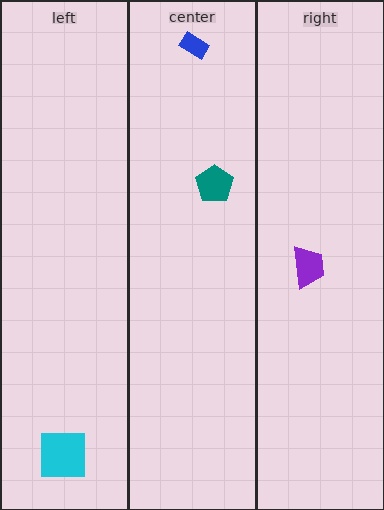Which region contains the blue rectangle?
The center region.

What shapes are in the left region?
The cyan square.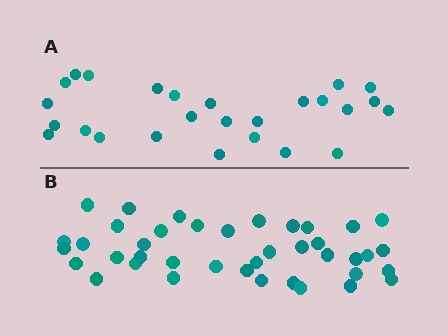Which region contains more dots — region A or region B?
Region B (the bottom region) has more dots.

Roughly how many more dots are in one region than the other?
Region B has approximately 15 more dots than region A.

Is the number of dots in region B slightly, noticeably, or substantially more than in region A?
Region B has substantially more. The ratio is roughly 1.5 to 1.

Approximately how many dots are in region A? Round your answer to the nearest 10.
About 30 dots. (The exact count is 26, which rounds to 30.)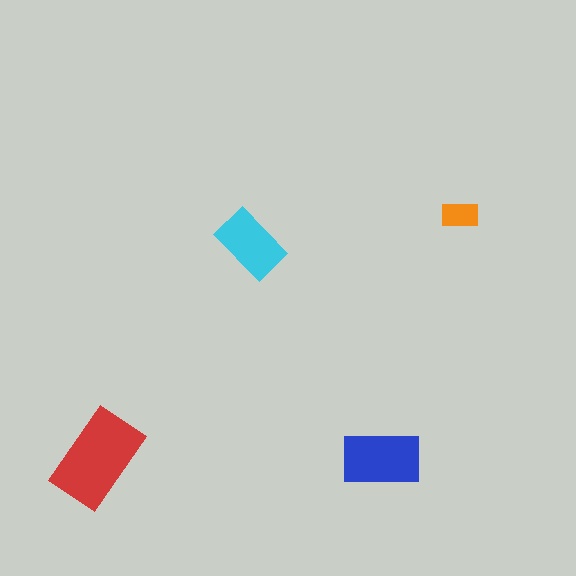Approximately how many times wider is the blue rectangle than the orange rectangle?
About 2 times wider.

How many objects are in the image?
There are 4 objects in the image.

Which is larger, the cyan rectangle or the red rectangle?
The red one.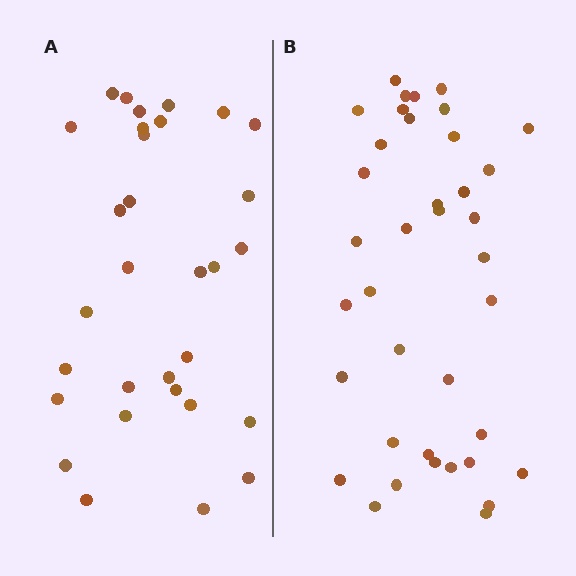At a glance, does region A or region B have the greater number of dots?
Region B (the right region) has more dots.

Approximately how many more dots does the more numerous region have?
Region B has roughly 8 or so more dots than region A.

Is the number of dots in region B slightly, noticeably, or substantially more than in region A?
Region B has only slightly more — the two regions are fairly close. The ratio is roughly 1.2 to 1.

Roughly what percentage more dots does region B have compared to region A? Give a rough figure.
About 25% more.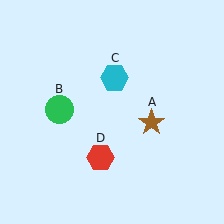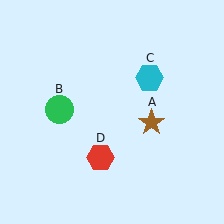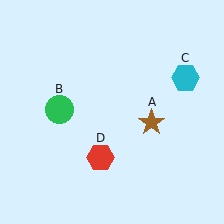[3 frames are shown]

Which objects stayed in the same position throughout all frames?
Brown star (object A) and green circle (object B) and red hexagon (object D) remained stationary.